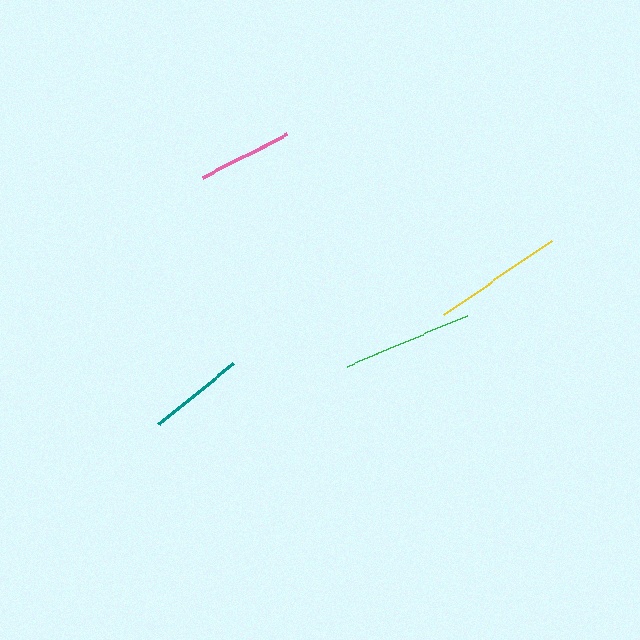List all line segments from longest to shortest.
From longest to shortest: yellow, green, teal, pink.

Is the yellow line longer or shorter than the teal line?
The yellow line is longer than the teal line.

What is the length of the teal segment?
The teal segment is approximately 96 pixels long.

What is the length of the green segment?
The green segment is approximately 130 pixels long.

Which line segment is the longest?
The yellow line is the longest at approximately 131 pixels.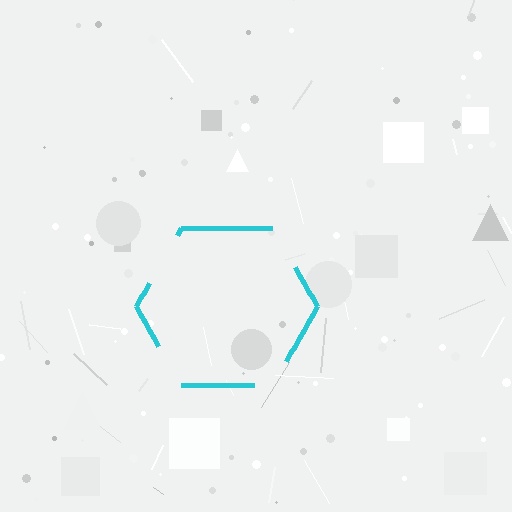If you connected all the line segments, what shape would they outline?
They would outline a hexagon.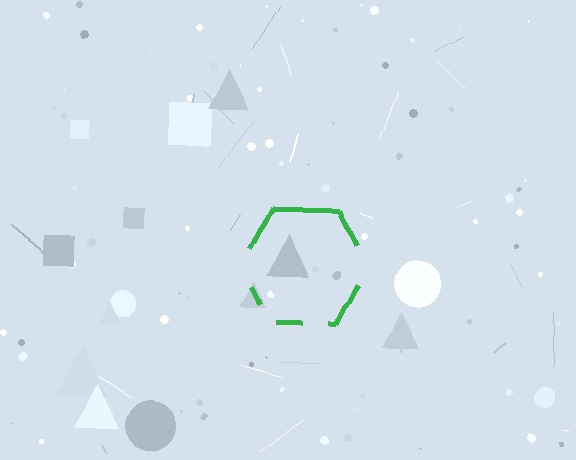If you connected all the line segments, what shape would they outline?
They would outline a hexagon.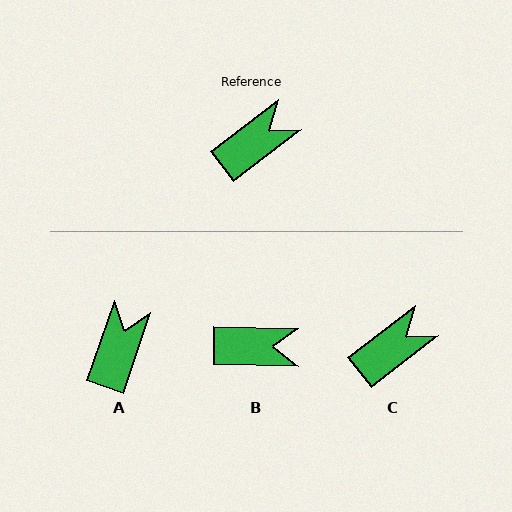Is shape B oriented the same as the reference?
No, it is off by about 39 degrees.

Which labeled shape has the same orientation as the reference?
C.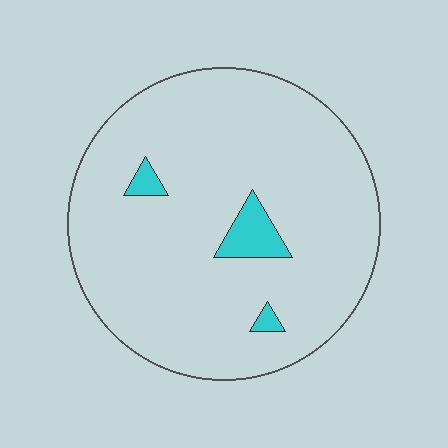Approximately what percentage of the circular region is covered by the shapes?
Approximately 5%.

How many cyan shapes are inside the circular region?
3.